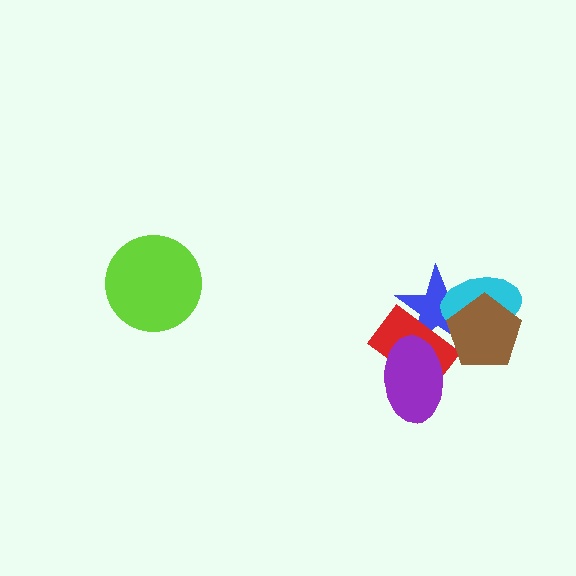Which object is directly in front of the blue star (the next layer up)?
The cyan ellipse is directly in front of the blue star.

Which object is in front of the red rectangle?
The purple ellipse is in front of the red rectangle.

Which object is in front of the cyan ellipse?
The brown pentagon is in front of the cyan ellipse.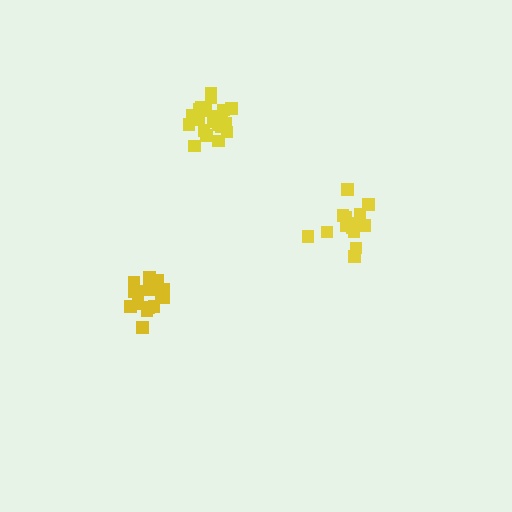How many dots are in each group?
Group 1: 18 dots, Group 2: 15 dots, Group 3: 21 dots (54 total).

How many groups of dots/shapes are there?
There are 3 groups.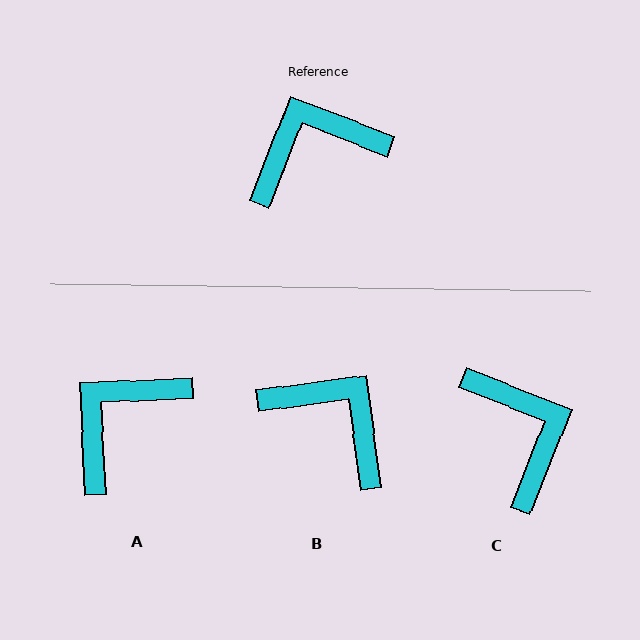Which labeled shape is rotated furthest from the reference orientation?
C, about 90 degrees away.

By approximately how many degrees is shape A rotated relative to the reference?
Approximately 24 degrees counter-clockwise.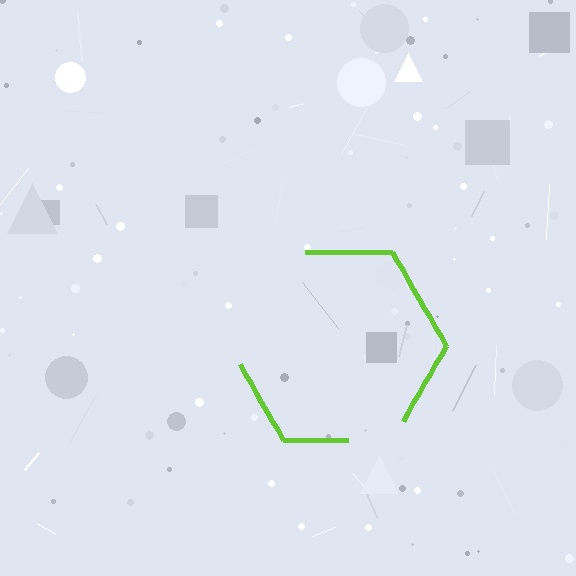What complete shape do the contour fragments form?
The contour fragments form a hexagon.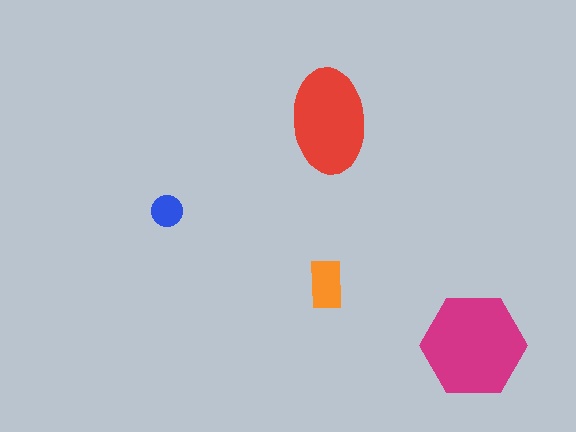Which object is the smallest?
The blue circle.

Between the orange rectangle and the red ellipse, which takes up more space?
The red ellipse.